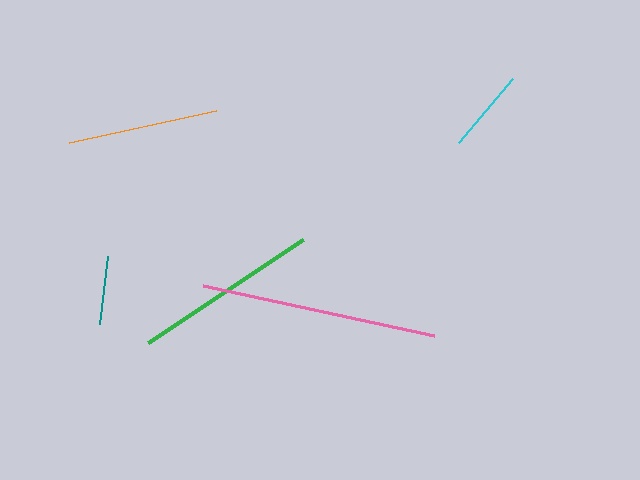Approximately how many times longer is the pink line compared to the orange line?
The pink line is approximately 1.6 times the length of the orange line.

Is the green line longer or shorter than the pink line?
The pink line is longer than the green line.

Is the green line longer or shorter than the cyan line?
The green line is longer than the cyan line.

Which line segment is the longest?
The pink line is the longest at approximately 236 pixels.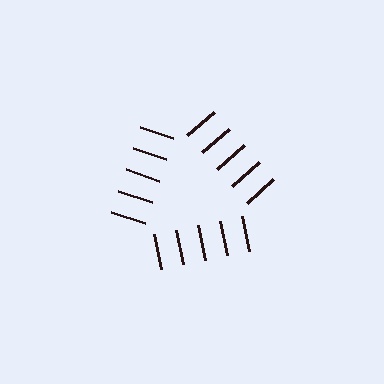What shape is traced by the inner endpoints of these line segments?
An illusory triangle — the line segments terminate on its edges but no continuous stroke is drawn.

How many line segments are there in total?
15 — 5 along each of the 3 edges.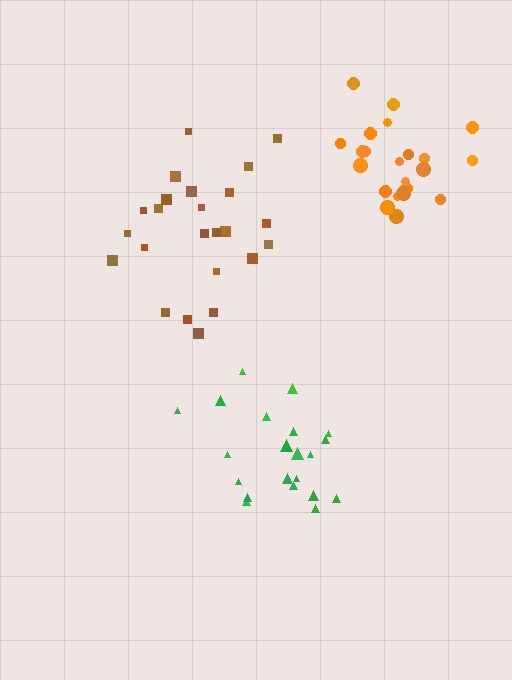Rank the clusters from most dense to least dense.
orange, green, brown.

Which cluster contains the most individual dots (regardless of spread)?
Brown (24).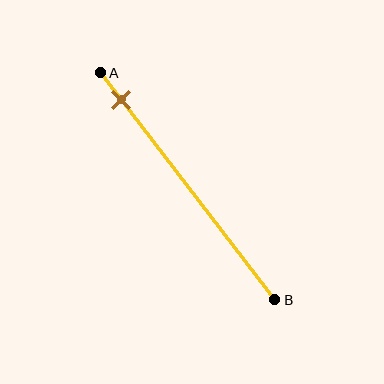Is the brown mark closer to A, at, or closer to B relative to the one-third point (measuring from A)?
The brown mark is closer to point A than the one-third point of segment AB.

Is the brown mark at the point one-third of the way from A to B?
No, the mark is at about 10% from A, not at the 33% one-third point.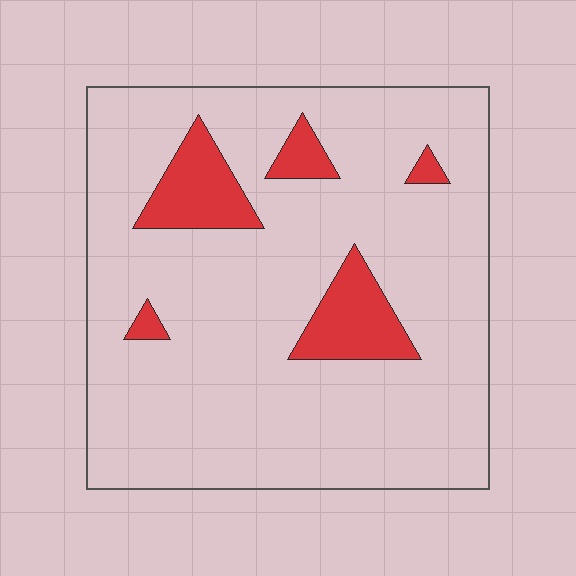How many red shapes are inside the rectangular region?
5.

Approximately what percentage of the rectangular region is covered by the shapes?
Approximately 10%.